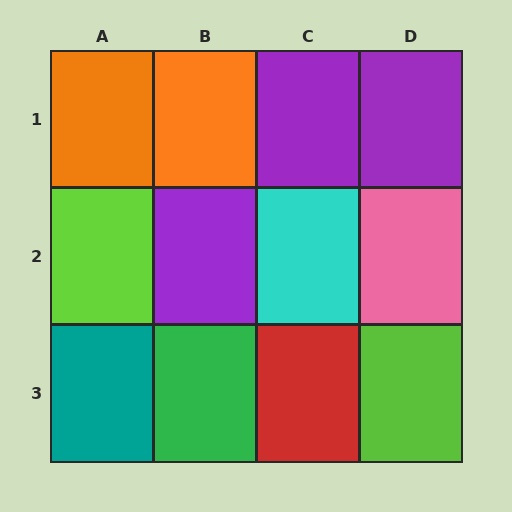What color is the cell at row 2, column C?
Cyan.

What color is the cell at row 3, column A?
Teal.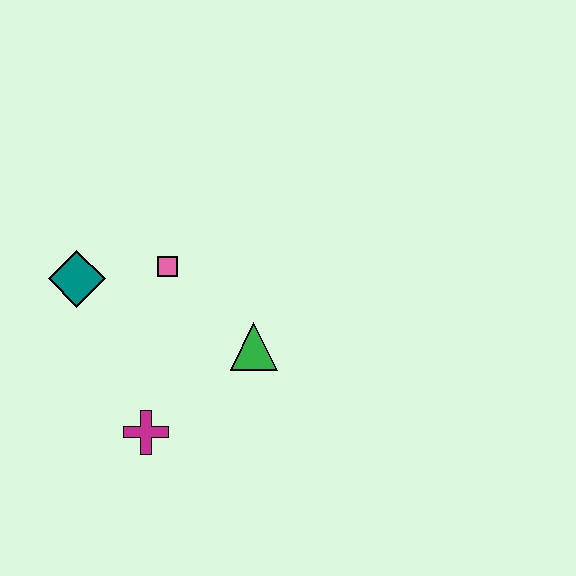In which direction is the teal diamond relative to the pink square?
The teal diamond is to the left of the pink square.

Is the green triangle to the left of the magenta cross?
No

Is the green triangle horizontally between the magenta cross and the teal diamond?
No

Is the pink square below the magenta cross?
No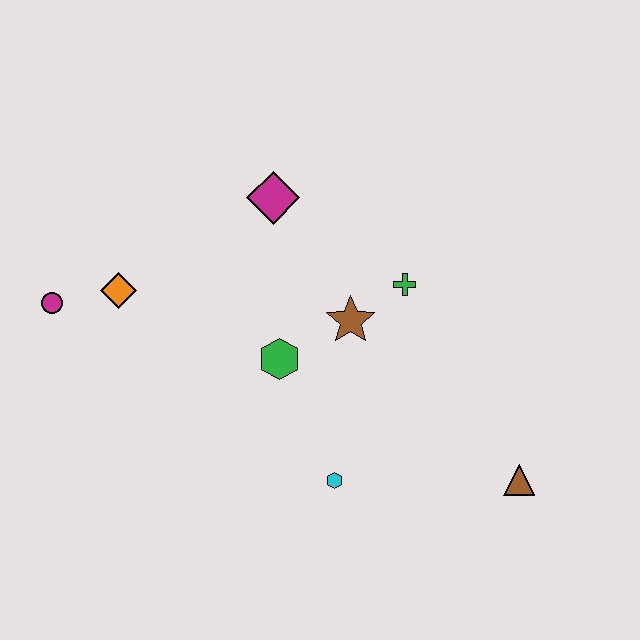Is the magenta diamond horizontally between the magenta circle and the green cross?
Yes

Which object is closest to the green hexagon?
The brown star is closest to the green hexagon.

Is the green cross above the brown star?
Yes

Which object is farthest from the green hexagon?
The brown triangle is farthest from the green hexagon.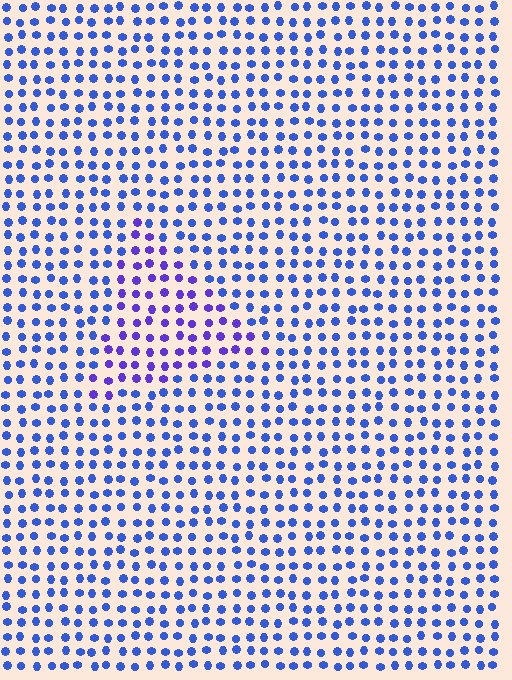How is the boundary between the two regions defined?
The boundary is defined purely by a slight shift in hue (about 31 degrees). Spacing, size, and orientation are identical on both sides.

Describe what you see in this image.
The image is filled with small blue elements in a uniform arrangement. A triangle-shaped region is visible where the elements are tinted to a slightly different hue, forming a subtle color boundary.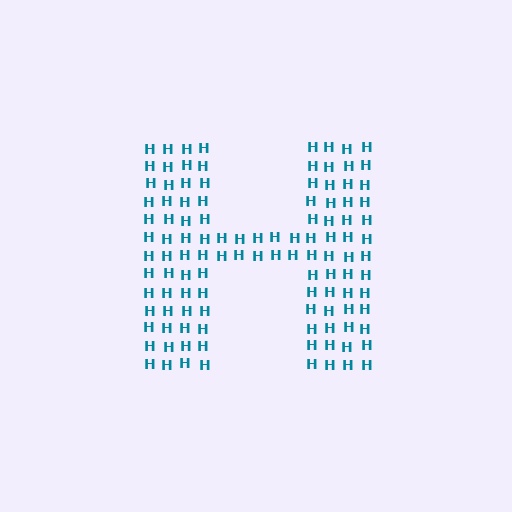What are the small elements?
The small elements are letter H's.